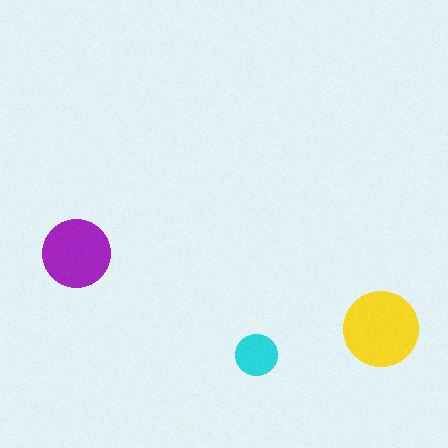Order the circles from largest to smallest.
the yellow one, the purple one, the cyan one.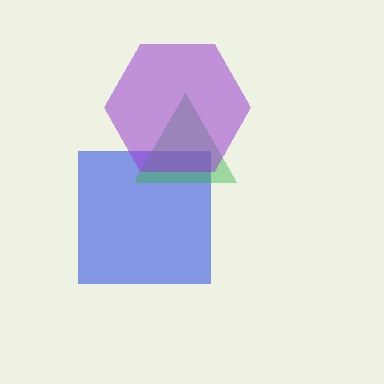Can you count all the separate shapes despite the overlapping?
Yes, there are 3 separate shapes.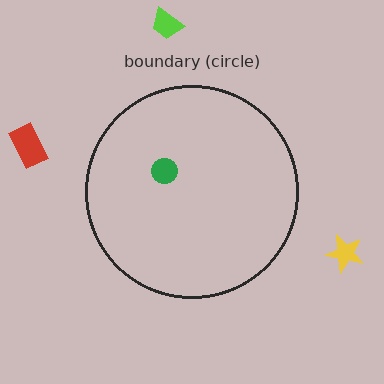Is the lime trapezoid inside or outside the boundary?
Outside.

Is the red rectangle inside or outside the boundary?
Outside.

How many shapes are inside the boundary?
1 inside, 3 outside.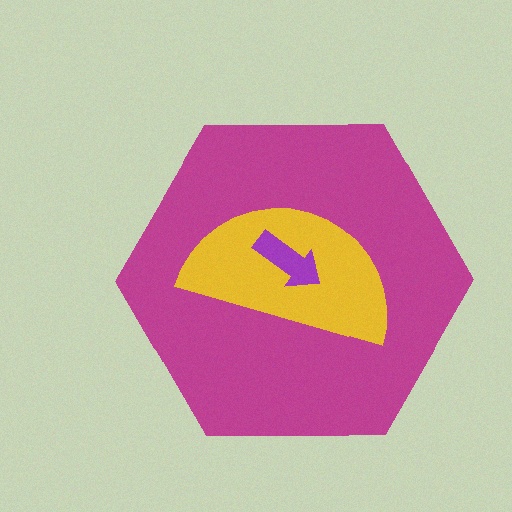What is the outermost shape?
The magenta hexagon.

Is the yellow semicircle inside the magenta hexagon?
Yes.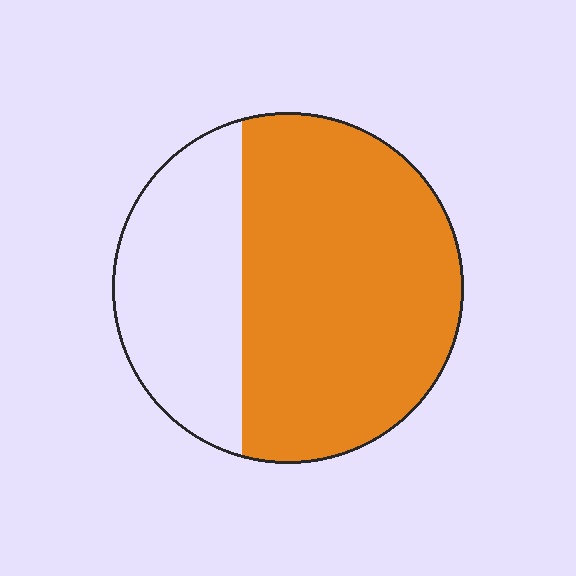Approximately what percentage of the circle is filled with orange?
Approximately 65%.